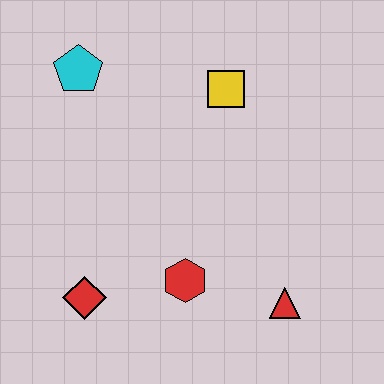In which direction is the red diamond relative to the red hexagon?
The red diamond is to the left of the red hexagon.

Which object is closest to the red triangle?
The red hexagon is closest to the red triangle.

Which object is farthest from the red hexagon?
The cyan pentagon is farthest from the red hexagon.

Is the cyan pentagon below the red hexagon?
No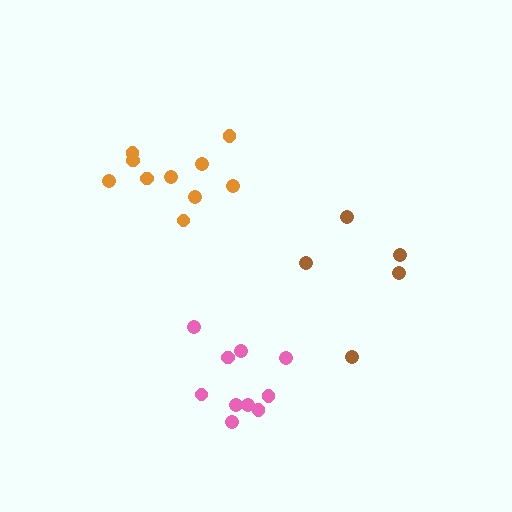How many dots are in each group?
Group 1: 5 dots, Group 2: 10 dots, Group 3: 10 dots (25 total).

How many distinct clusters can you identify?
There are 3 distinct clusters.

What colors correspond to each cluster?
The clusters are colored: brown, orange, pink.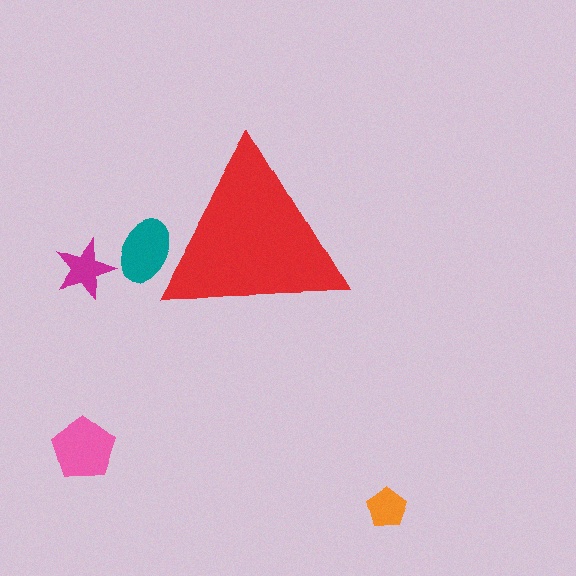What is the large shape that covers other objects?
A red triangle.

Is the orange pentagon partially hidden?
No, the orange pentagon is fully visible.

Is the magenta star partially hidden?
No, the magenta star is fully visible.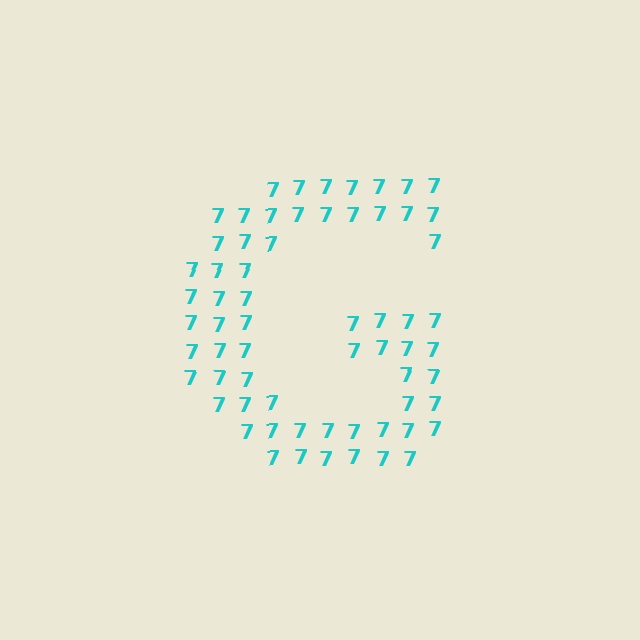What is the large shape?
The large shape is the letter G.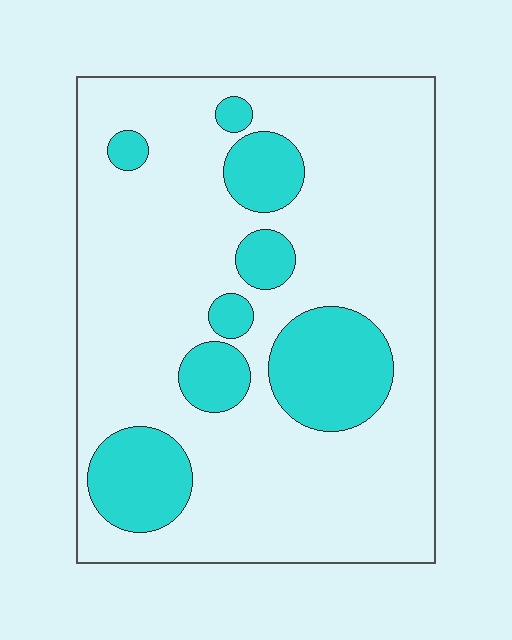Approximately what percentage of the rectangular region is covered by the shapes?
Approximately 20%.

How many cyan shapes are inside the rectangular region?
8.